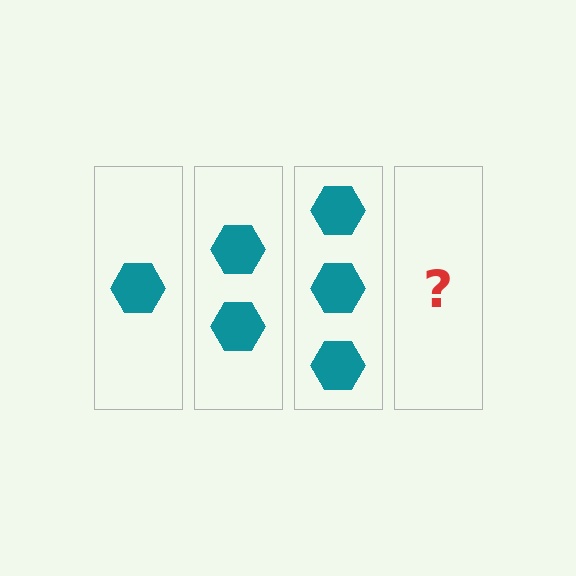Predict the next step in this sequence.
The next step is 4 hexagons.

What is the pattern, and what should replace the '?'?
The pattern is that each step adds one more hexagon. The '?' should be 4 hexagons.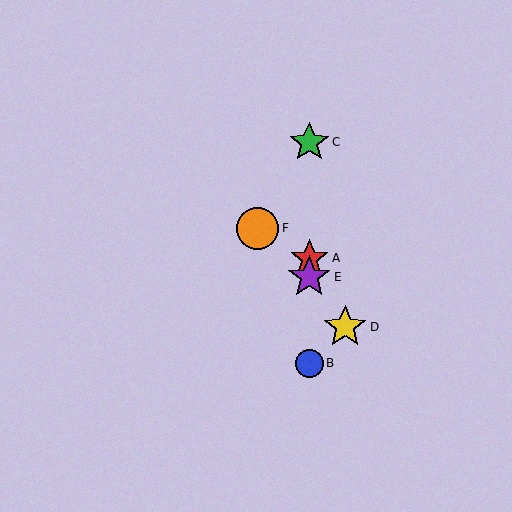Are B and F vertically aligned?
No, B is at x≈309 and F is at x≈258.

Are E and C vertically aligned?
Yes, both are at x≈309.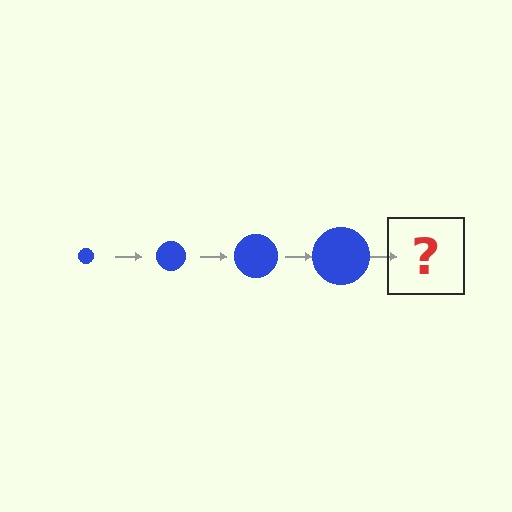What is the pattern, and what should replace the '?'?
The pattern is that the circle gets progressively larger each step. The '?' should be a blue circle, larger than the previous one.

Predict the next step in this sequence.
The next step is a blue circle, larger than the previous one.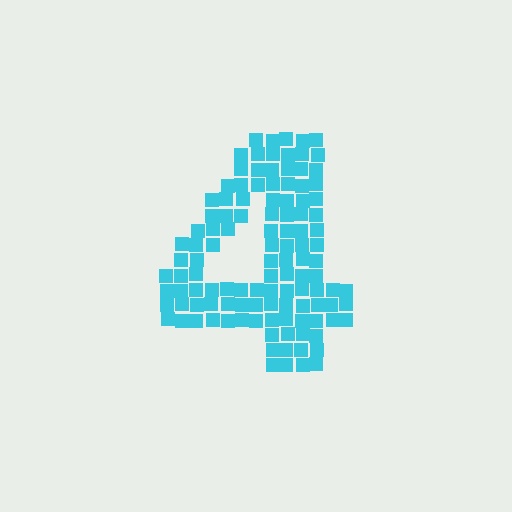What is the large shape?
The large shape is the digit 4.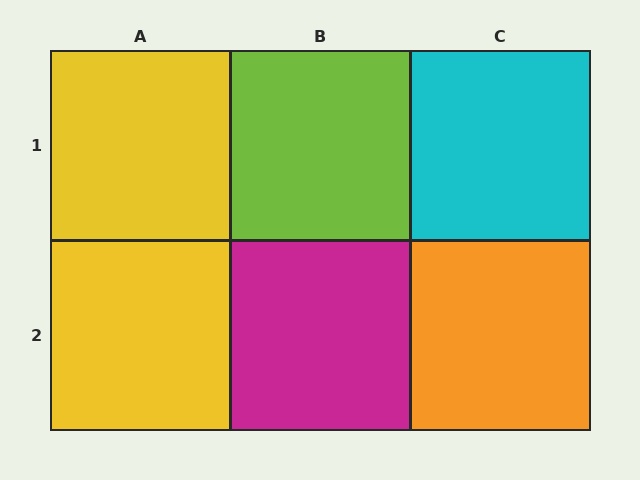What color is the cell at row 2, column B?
Magenta.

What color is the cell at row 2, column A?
Yellow.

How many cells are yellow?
2 cells are yellow.